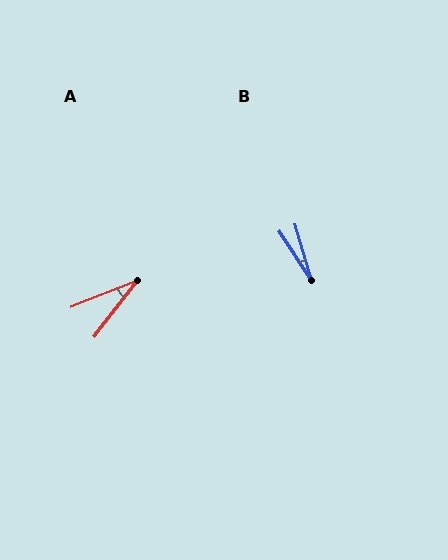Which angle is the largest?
A, at approximately 30 degrees.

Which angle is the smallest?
B, at approximately 17 degrees.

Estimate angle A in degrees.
Approximately 30 degrees.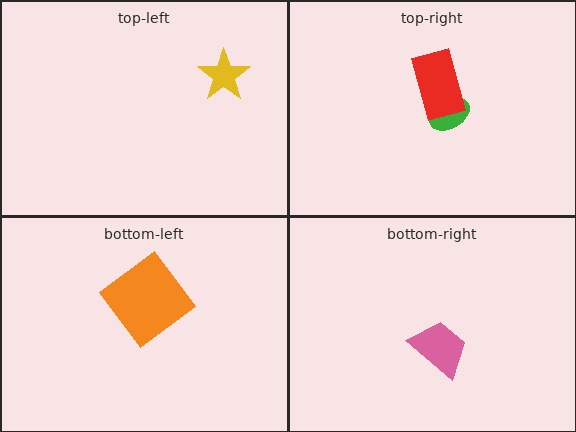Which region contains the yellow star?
The top-left region.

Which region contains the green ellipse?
The top-right region.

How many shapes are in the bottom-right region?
1.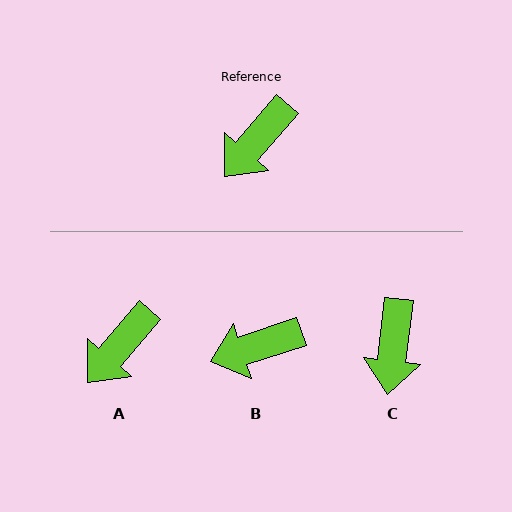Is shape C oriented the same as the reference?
No, it is off by about 34 degrees.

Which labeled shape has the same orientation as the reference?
A.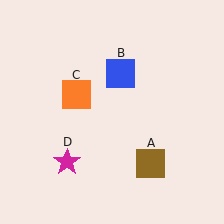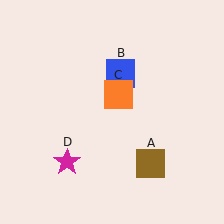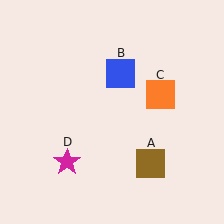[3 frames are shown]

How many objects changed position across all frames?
1 object changed position: orange square (object C).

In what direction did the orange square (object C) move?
The orange square (object C) moved right.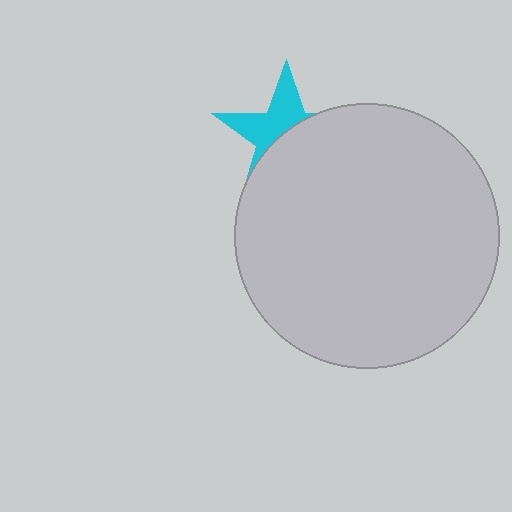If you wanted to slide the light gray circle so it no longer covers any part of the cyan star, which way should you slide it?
Slide it down — that is the most direct way to separate the two shapes.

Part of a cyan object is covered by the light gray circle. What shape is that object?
It is a star.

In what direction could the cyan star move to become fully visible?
The cyan star could move up. That would shift it out from behind the light gray circle entirely.